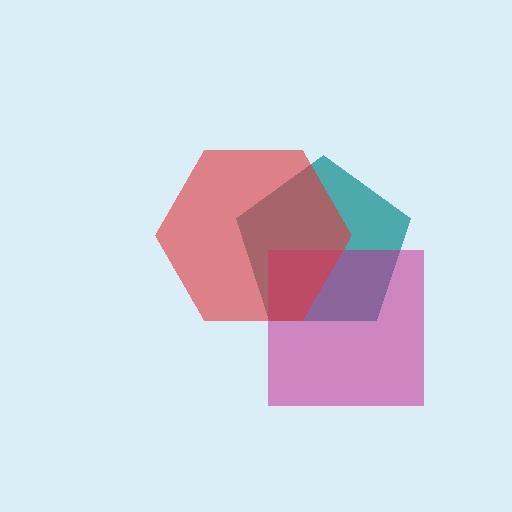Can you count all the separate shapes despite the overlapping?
Yes, there are 3 separate shapes.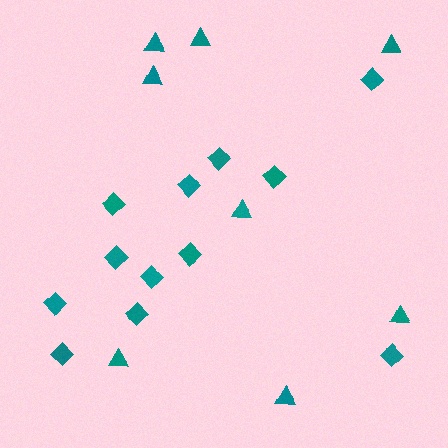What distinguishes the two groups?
There are 2 groups: one group of triangles (8) and one group of diamonds (12).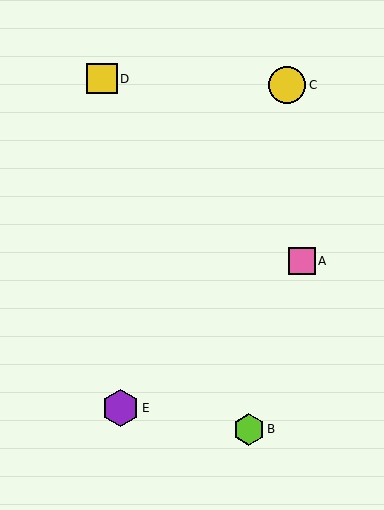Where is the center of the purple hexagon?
The center of the purple hexagon is at (121, 408).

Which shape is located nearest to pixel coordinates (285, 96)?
The yellow circle (labeled C) at (287, 85) is nearest to that location.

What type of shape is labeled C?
Shape C is a yellow circle.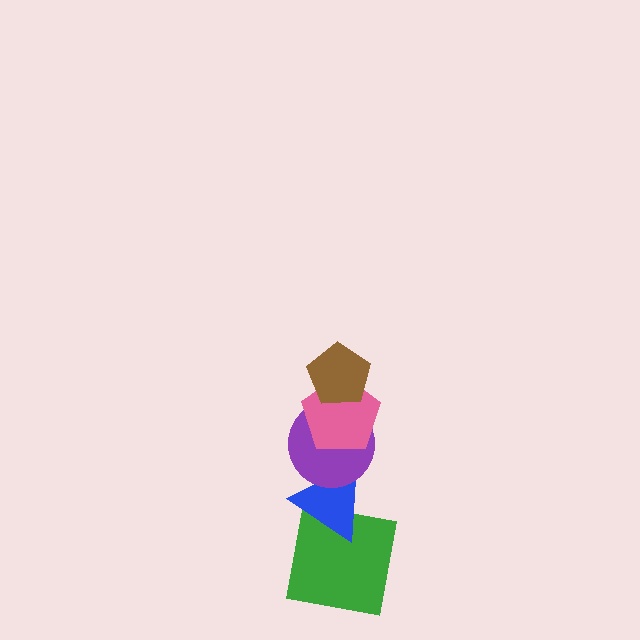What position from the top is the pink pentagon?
The pink pentagon is 2nd from the top.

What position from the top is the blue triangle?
The blue triangle is 4th from the top.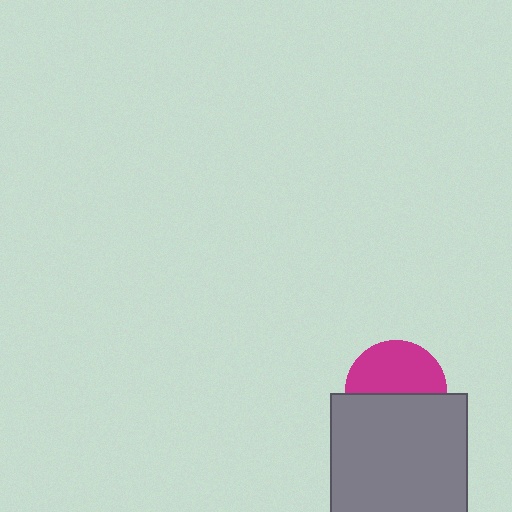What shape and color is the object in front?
The object in front is a gray square.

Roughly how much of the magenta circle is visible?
About half of it is visible (roughly 53%).